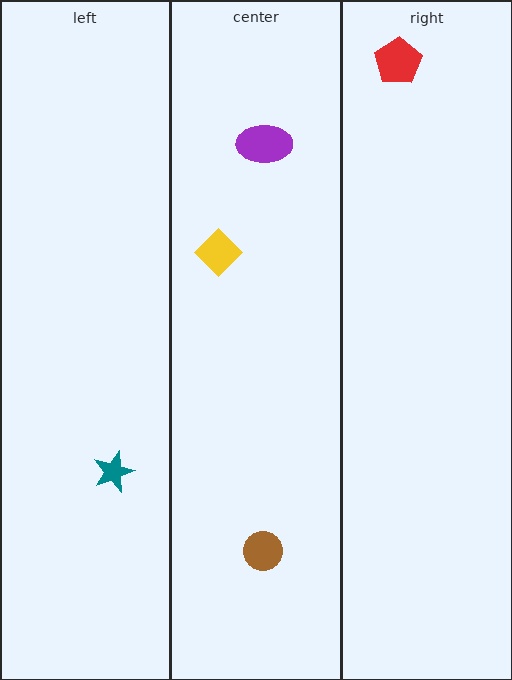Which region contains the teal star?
The left region.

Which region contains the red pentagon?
The right region.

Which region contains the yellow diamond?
The center region.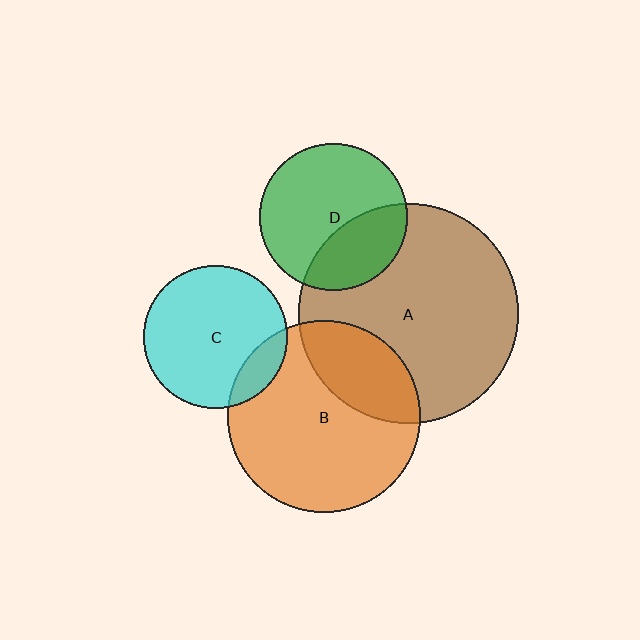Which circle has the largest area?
Circle A (brown).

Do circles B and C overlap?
Yes.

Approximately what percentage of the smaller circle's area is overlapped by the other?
Approximately 15%.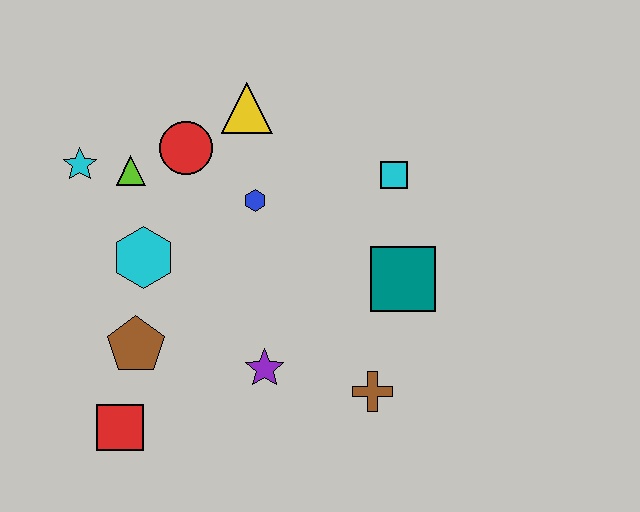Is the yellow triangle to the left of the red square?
No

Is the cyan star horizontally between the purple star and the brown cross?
No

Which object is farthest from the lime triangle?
The brown cross is farthest from the lime triangle.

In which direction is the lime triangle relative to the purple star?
The lime triangle is above the purple star.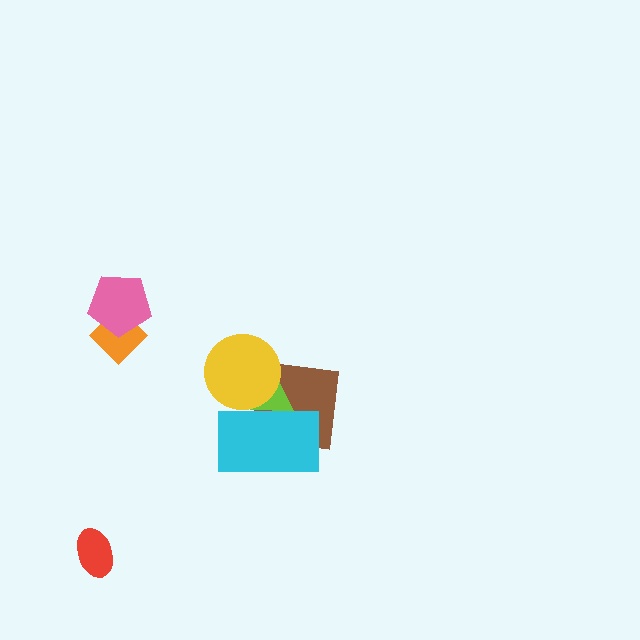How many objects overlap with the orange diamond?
1 object overlaps with the orange diamond.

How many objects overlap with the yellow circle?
3 objects overlap with the yellow circle.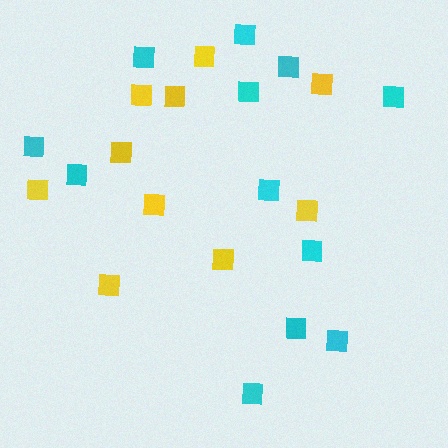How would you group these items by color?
There are 2 groups: one group of cyan squares (12) and one group of yellow squares (10).